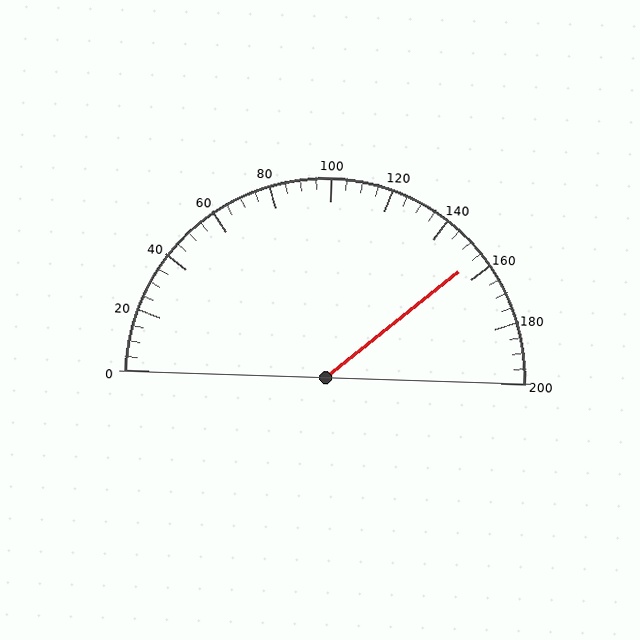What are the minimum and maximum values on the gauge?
The gauge ranges from 0 to 200.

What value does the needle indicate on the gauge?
The needle indicates approximately 155.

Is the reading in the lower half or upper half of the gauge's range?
The reading is in the upper half of the range (0 to 200).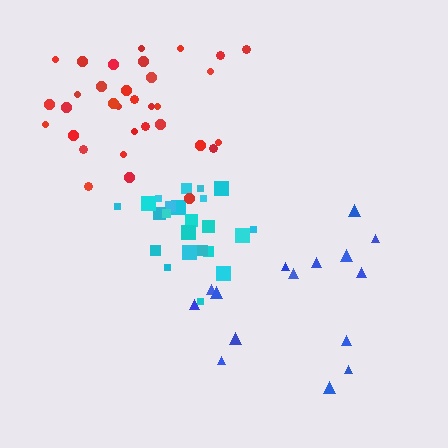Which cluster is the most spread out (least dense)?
Blue.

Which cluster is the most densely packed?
Cyan.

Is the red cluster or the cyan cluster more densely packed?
Cyan.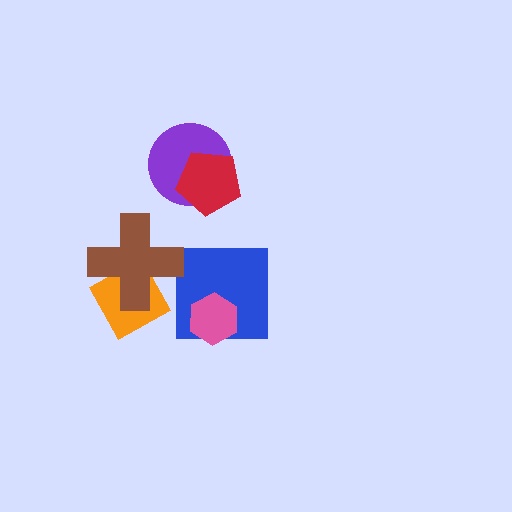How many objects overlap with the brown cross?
1 object overlaps with the brown cross.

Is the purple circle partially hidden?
Yes, it is partially covered by another shape.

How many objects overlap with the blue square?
1 object overlaps with the blue square.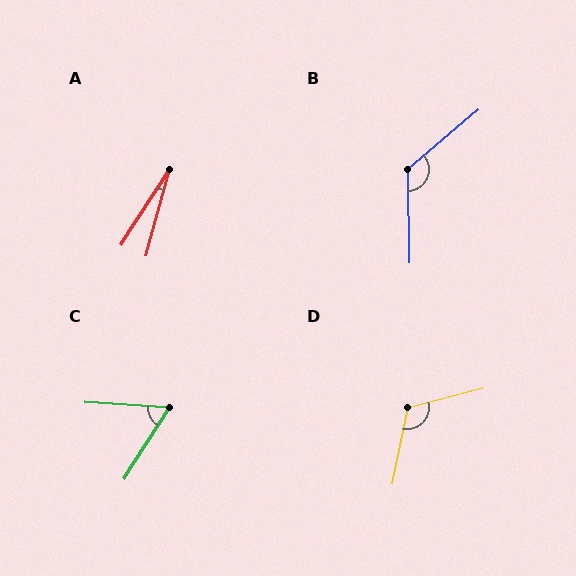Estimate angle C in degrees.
Approximately 62 degrees.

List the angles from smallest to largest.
A (18°), C (62°), D (117°), B (130°).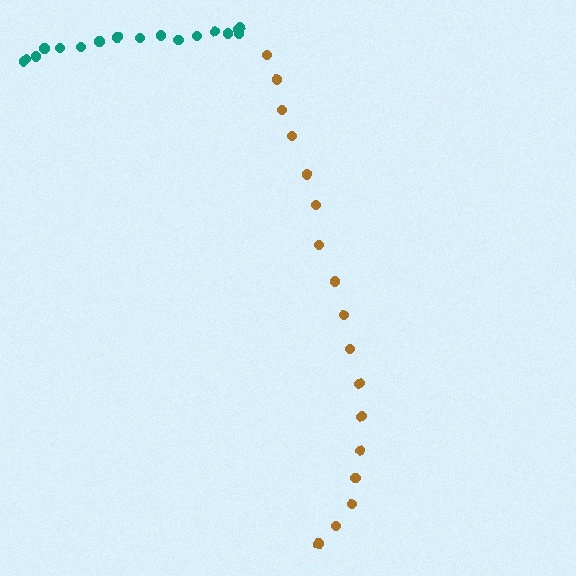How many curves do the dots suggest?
There are 2 distinct paths.